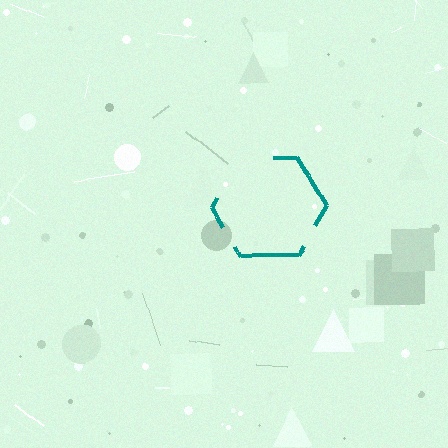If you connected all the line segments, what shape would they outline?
They would outline a hexagon.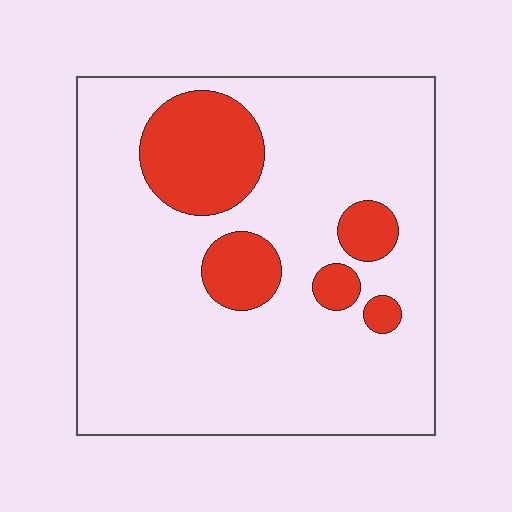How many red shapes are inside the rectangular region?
5.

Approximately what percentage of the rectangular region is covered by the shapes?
Approximately 20%.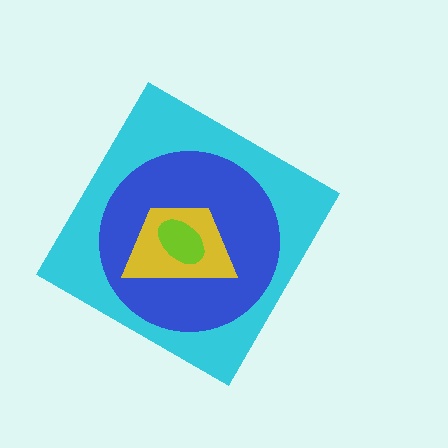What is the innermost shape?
The lime ellipse.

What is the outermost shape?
The cyan diamond.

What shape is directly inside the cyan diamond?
The blue circle.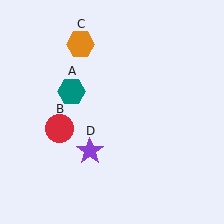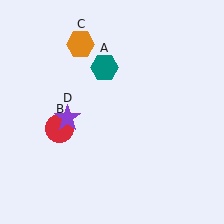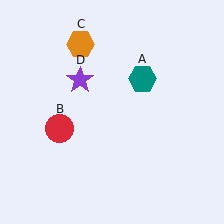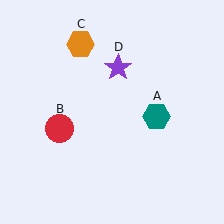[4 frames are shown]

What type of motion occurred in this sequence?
The teal hexagon (object A), purple star (object D) rotated clockwise around the center of the scene.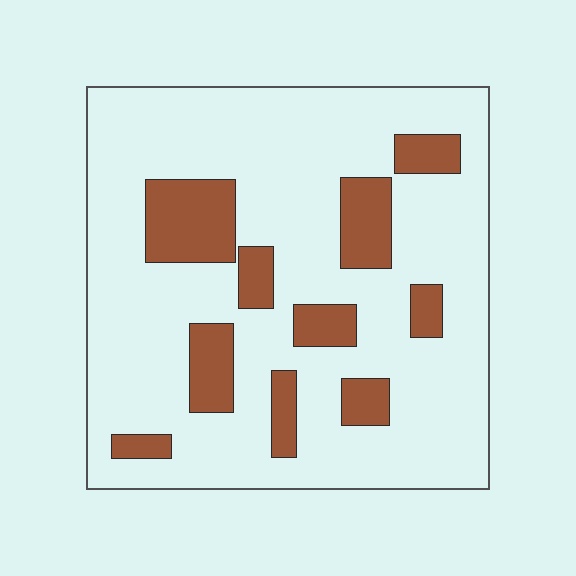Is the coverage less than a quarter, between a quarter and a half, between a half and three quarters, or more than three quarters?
Less than a quarter.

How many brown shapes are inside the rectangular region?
10.